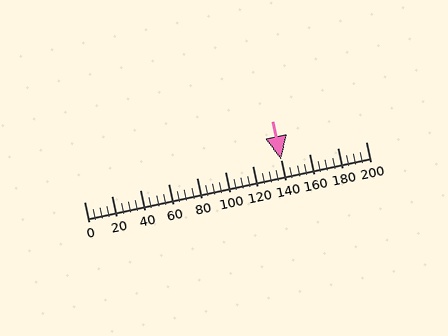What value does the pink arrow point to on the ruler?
The pink arrow points to approximately 140.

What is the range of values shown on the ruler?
The ruler shows values from 0 to 200.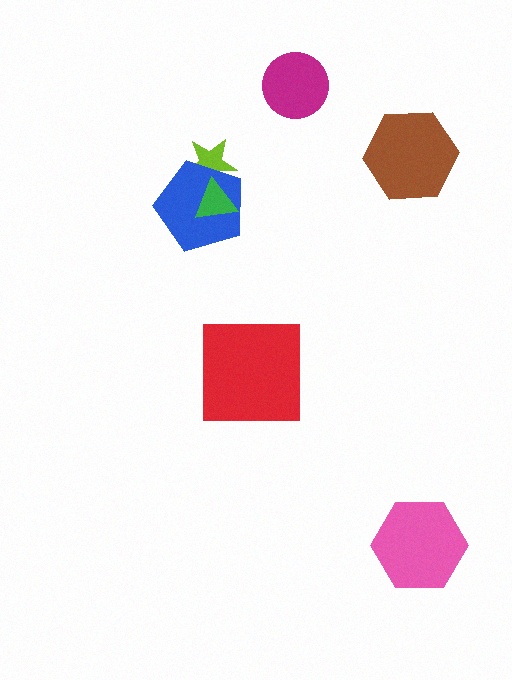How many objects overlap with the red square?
0 objects overlap with the red square.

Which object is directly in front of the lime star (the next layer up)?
The blue pentagon is directly in front of the lime star.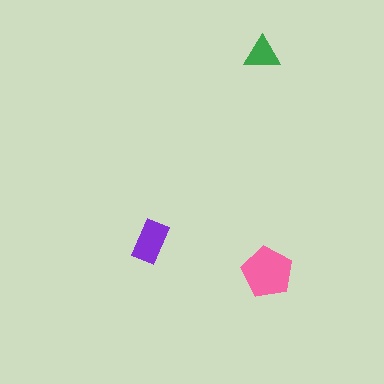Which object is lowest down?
The pink pentagon is bottommost.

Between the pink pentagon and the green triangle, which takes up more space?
The pink pentagon.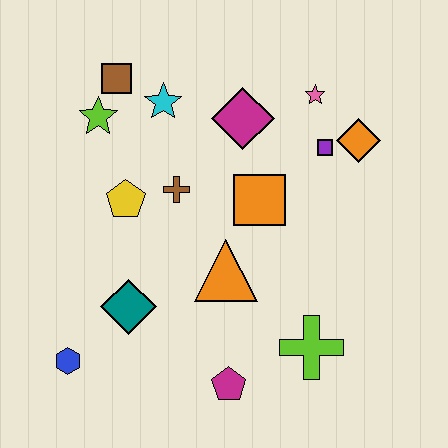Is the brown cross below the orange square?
No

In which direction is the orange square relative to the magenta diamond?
The orange square is below the magenta diamond.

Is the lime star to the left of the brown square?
Yes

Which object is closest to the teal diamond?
The blue hexagon is closest to the teal diamond.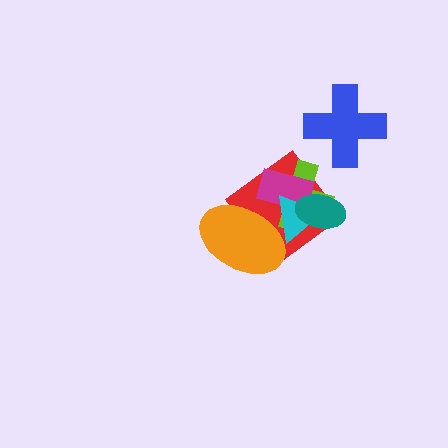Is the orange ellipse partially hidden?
No, no other shape covers it.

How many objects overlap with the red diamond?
5 objects overlap with the red diamond.